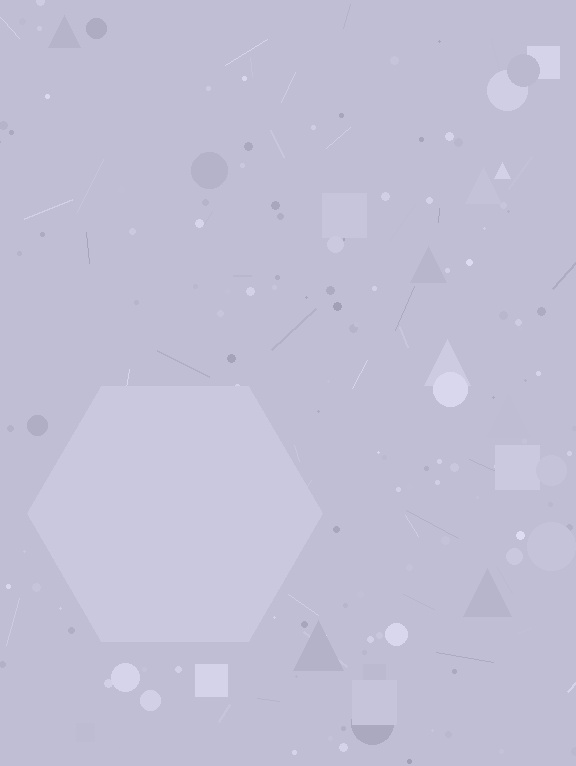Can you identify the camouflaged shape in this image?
The camouflaged shape is a hexagon.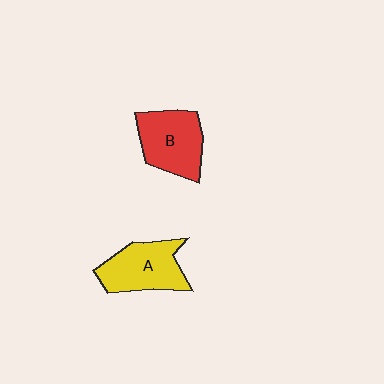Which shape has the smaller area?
Shape A (yellow).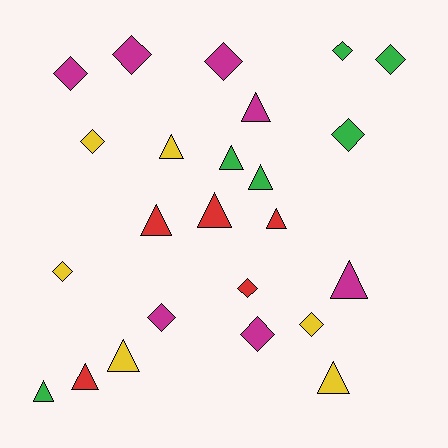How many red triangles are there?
There are 4 red triangles.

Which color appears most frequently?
Magenta, with 7 objects.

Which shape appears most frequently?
Diamond, with 12 objects.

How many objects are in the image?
There are 24 objects.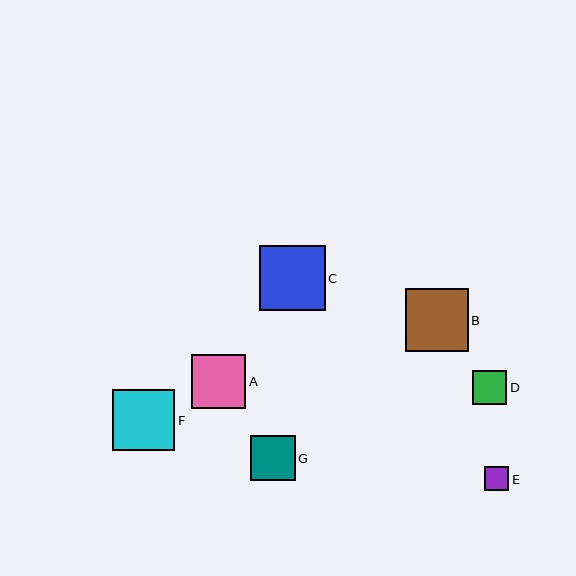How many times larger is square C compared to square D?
Square C is approximately 1.9 times the size of square D.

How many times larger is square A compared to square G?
Square A is approximately 1.2 times the size of square G.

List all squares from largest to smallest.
From largest to smallest: C, B, F, A, G, D, E.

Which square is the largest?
Square C is the largest with a size of approximately 66 pixels.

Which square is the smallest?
Square E is the smallest with a size of approximately 24 pixels.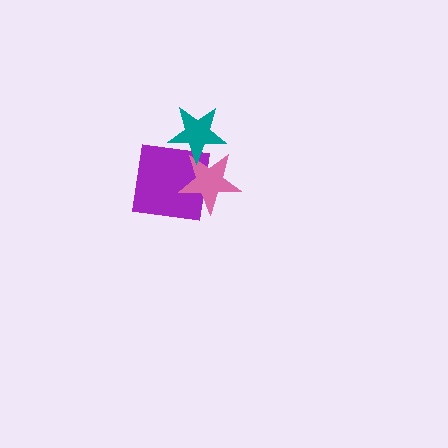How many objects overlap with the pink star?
2 objects overlap with the pink star.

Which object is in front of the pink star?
The teal star is in front of the pink star.